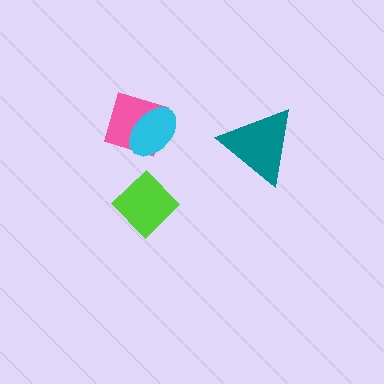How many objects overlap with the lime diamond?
0 objects overlap with the lime diamond.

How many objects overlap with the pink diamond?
1 object overlaps with the pink diamond.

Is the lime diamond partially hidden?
No, no other shape covers it.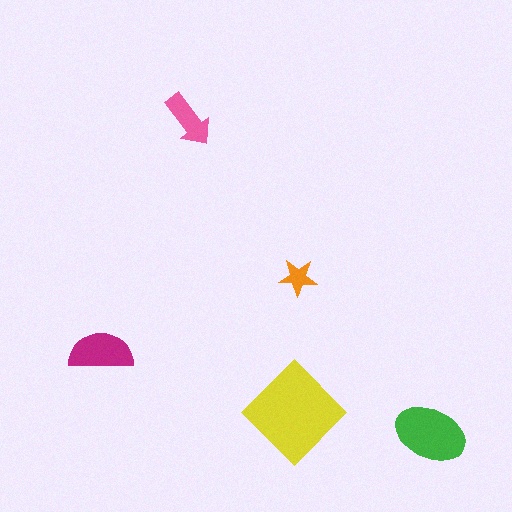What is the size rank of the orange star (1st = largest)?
5th.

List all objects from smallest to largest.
The orange star, the pink arrow, the magenta semicircle, the green ellipse, the yellow diamond.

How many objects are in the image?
There are 5 objects in the image.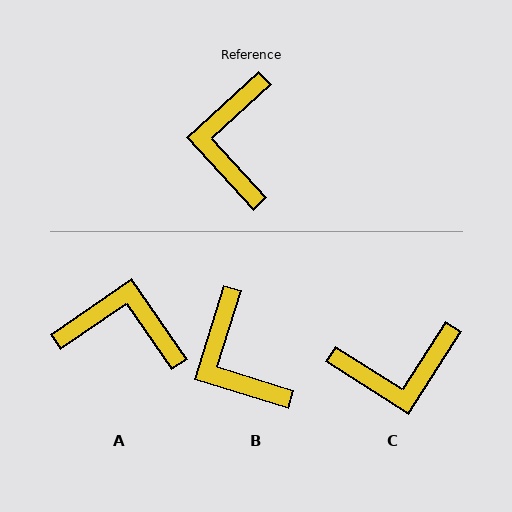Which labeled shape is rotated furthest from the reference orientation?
C, about 105 degrees away.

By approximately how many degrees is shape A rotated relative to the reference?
Approximately 98 degrees clockwise.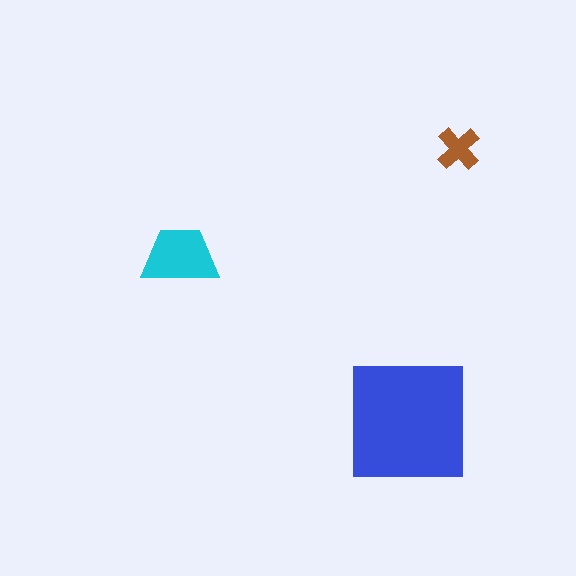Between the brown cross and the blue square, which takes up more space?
The blue square.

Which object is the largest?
The blue square.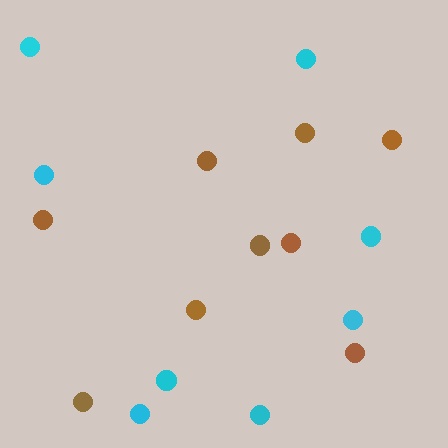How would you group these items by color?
There are 2 groups: one group of cyan circles (8) and one group of brown circles (9).